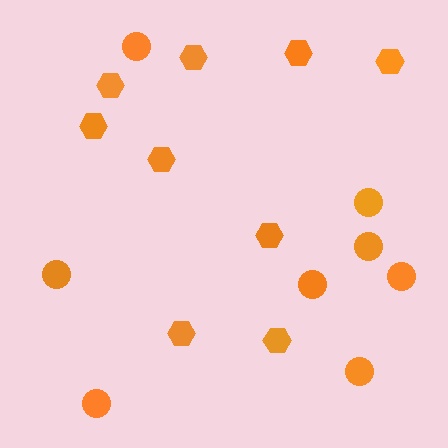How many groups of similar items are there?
There are 2 groups: one group of hexagons (9) and one group of circles (8).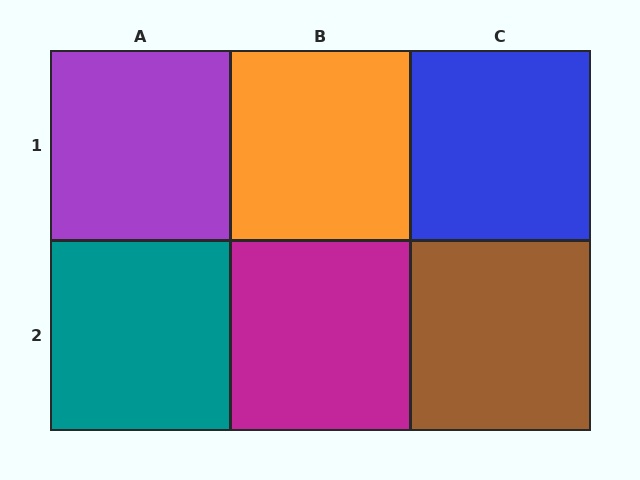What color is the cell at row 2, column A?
Teal.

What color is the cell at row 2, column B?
Magenta.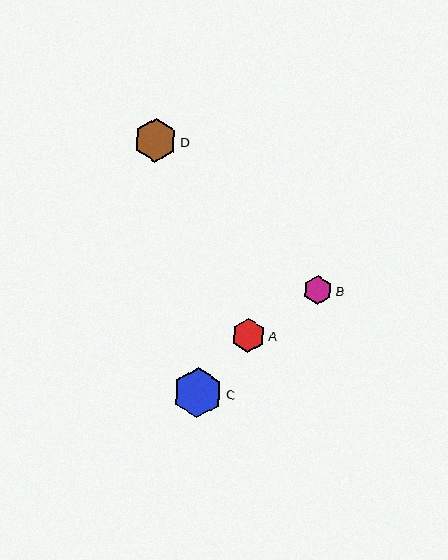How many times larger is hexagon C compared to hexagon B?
Hexagon C is approximately 1.7 times the size of hexagon B.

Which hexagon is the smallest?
Hexagon B is the smallest with a size of approximately 29 pixels.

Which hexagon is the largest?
Hexagon C is the largest with a size of approximately 50 pixels.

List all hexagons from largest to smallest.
From largest to smallest: C, D, A, B.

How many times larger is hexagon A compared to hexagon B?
Hexagon A is approximately 1.2 times the size of hexagon B.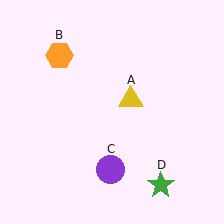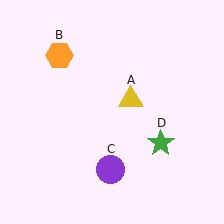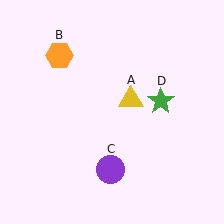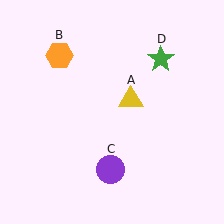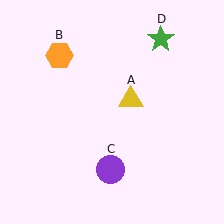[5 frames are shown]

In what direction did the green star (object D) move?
The green star (object D) moved up.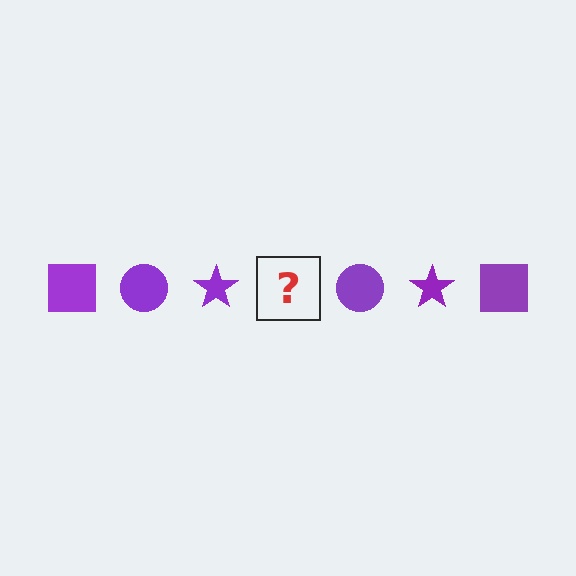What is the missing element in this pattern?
The missing element is a purple square.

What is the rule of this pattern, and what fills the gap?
The rule is that the pattern cycles through square, circle, star shapes in purple. The gap should be filled with a purple square.